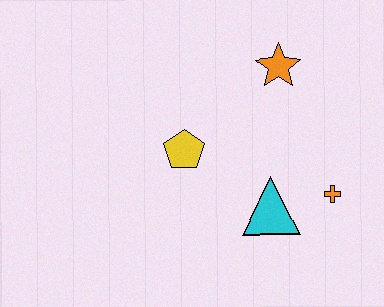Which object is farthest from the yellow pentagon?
The orange cross is farthest from the yellow pentagon.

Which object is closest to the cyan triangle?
The orange cross is closest to the cyan triangle.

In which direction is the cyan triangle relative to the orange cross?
The cyan triangle is to the left of the orange cross.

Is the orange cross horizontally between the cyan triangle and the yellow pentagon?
No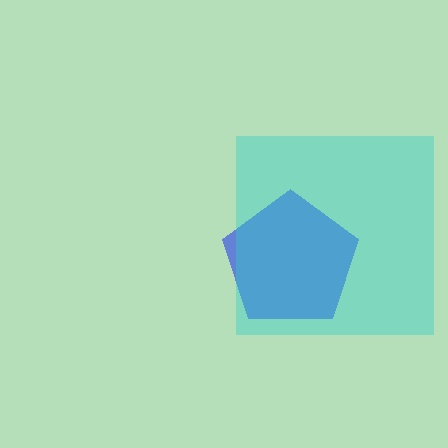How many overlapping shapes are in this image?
There are 2 overlapping shapes in the image.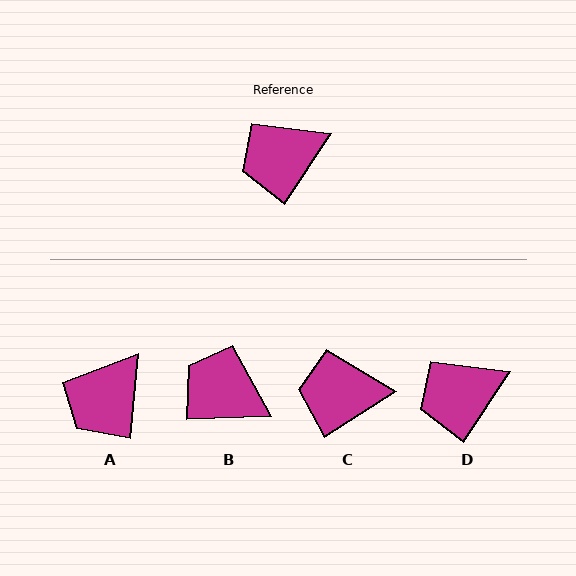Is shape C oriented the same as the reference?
No, it is off by about 24 degrees.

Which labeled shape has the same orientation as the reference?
D.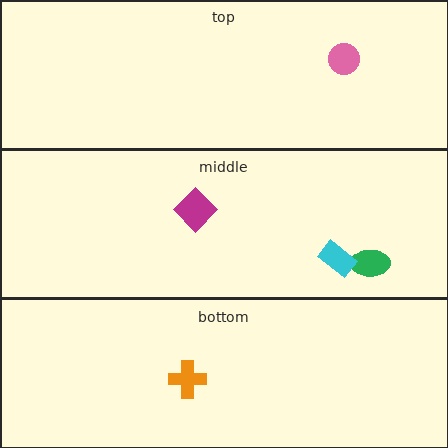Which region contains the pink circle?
The top region.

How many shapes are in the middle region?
3.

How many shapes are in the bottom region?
1.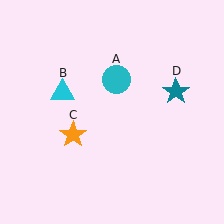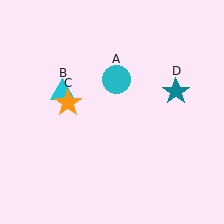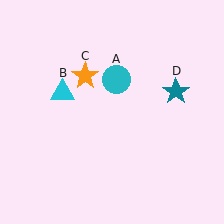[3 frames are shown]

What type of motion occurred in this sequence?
The orange star (object C) rotated clockwise around the center of the scene.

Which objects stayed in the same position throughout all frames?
Cyan circle (object A) and cyan triangle (object B) and teal star (object D) remained stationary.